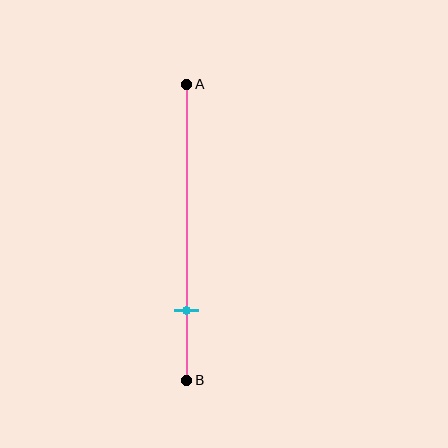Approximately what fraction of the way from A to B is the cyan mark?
The cyan mark is approximately 75% of the way from A to B.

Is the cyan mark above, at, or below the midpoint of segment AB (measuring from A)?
The cyan mark is below the midpoint of segment AB.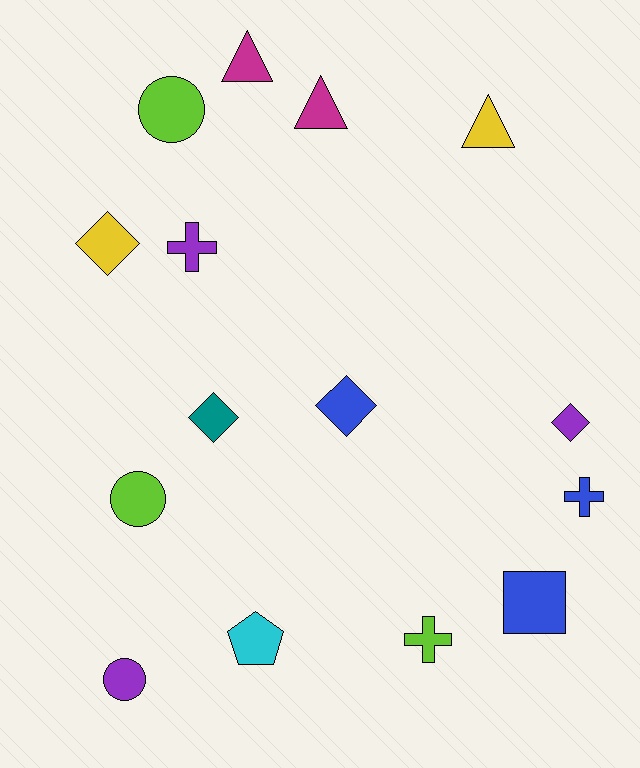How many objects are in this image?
There are 15 objects.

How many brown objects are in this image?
There are no brown objects.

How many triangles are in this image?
There are 3 triangles.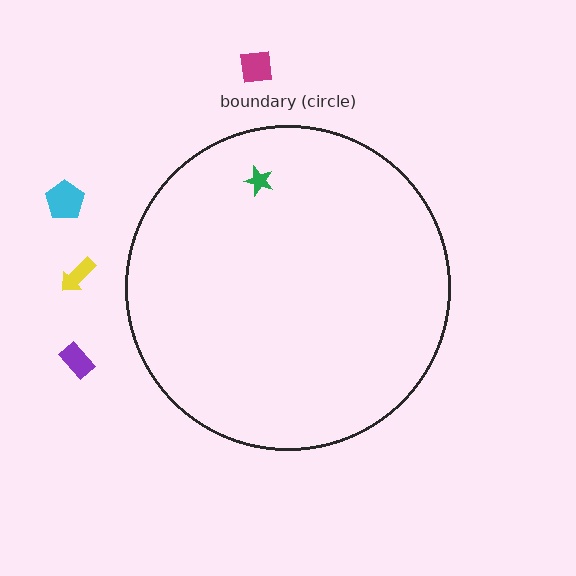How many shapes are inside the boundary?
1 inside, 4 outside.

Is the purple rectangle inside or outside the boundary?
Outside.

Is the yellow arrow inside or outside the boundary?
Outside.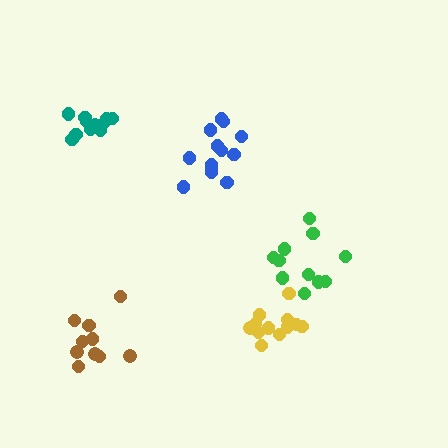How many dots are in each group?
Group 1: 10 dots, Group 2: 12 dots, Group 3: 13 dots, Group 4: 11 dots, Group 5: 11 dots (57 total).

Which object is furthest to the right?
The green cluster is rightmost.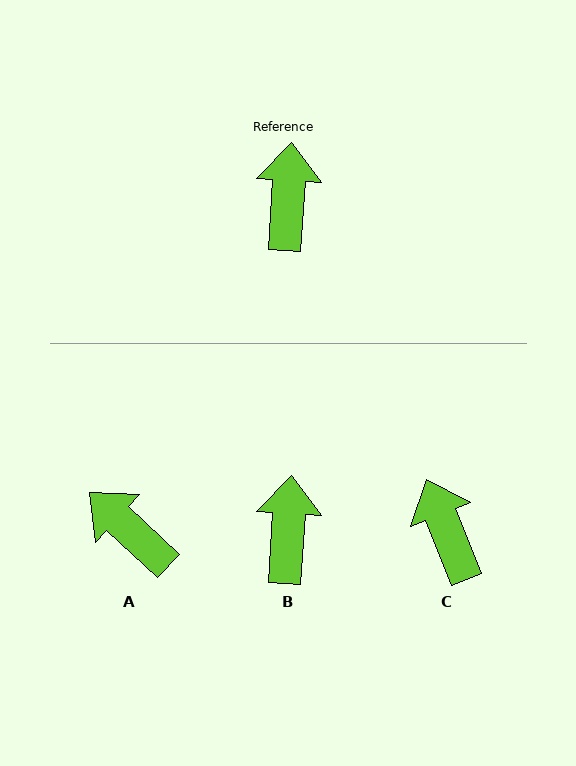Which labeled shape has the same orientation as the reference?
B.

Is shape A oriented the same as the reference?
No, it is off by about 51 degrees.